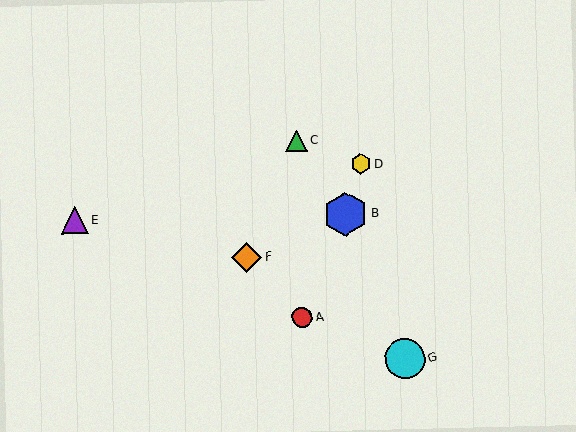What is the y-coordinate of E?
Object E is at y≈220.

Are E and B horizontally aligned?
Yes, both are at y≈220.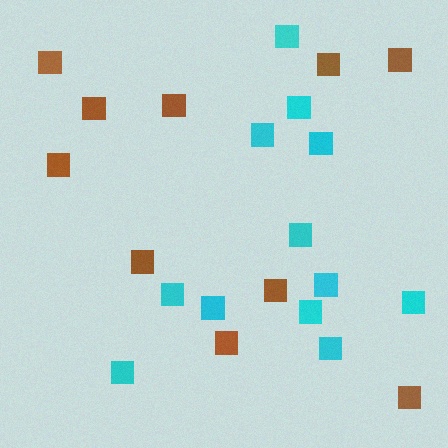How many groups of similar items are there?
There are 2 groups: one group of cyan squares (12) and one group of brown squares (10).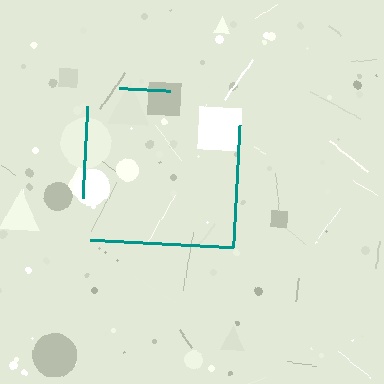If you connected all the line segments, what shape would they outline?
They would outline a square.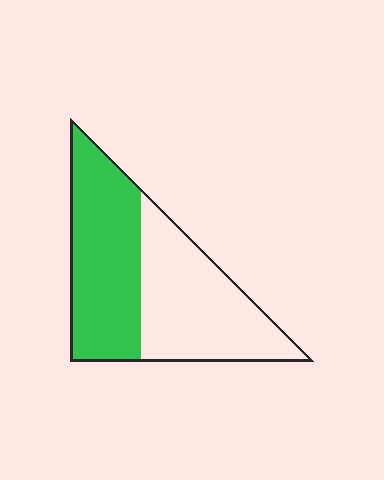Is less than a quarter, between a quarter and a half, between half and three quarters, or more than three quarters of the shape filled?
Between a quarter and a half.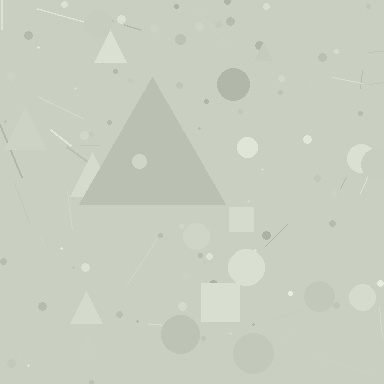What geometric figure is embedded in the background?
A triangle is embedded in the background.